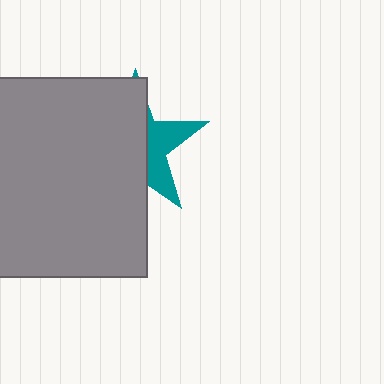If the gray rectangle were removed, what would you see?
You would see the complete teal star.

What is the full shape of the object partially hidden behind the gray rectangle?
The partially hidden object is a teal star.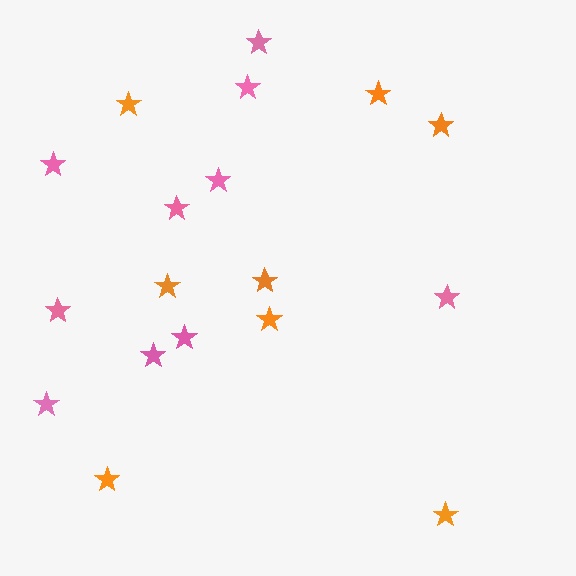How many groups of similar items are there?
There are 2 groups: one group of orange stars (8) and one group of pink stars (10).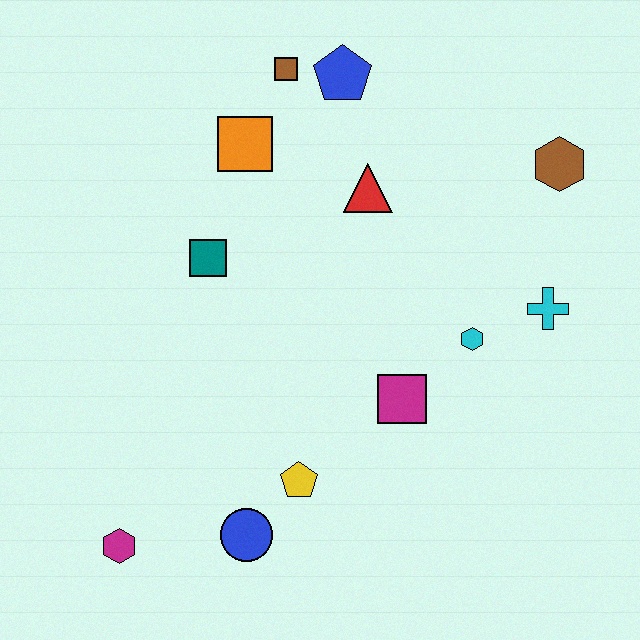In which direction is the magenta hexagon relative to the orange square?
The magenta hexagon is below the orange square.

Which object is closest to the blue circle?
The yellow pentagon is closest to the blue circle.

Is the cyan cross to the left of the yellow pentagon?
No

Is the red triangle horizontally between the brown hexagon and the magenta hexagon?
Yes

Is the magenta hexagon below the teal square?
Yes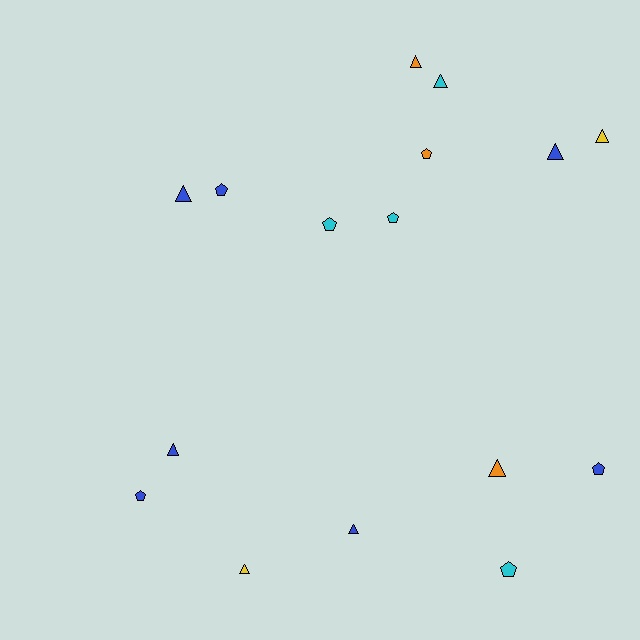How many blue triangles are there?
There are 4 blue triangles.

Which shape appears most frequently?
Triangle, with 9 objects.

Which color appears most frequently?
Blue, with 7 objects.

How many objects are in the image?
There are 16 objects.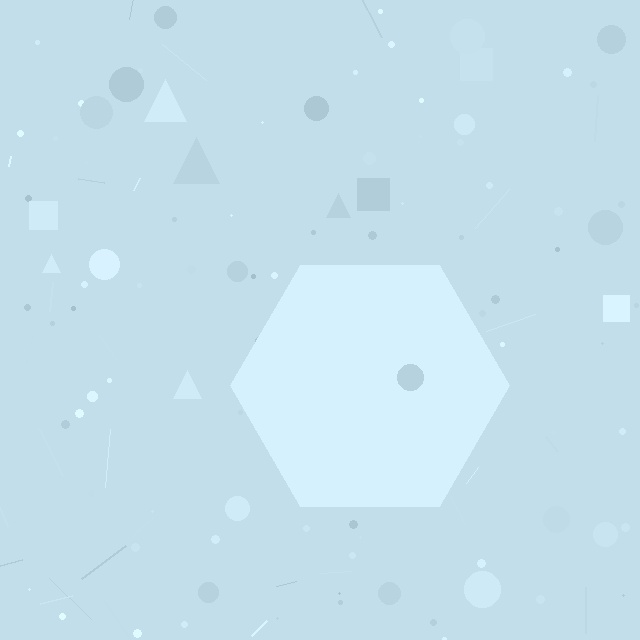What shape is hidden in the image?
A hexagon is hidden in the image.